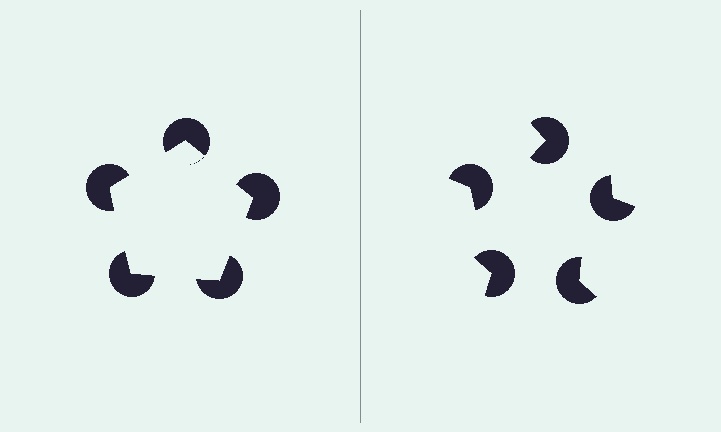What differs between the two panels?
The pac-man discs are positioned identically on both sides; only the wedge orientations differ. On the left they align to a pentagon; on the right they are misaligned.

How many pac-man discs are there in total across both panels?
10 — 5 on each side.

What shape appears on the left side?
An illusory pentagon.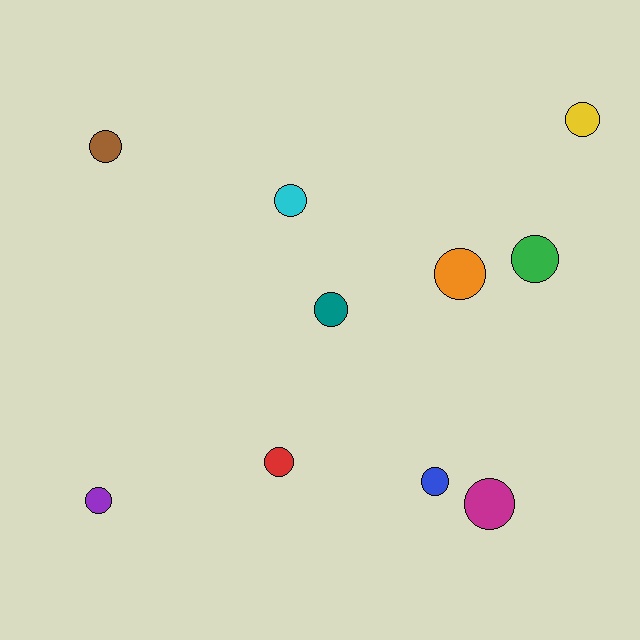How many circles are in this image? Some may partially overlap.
There are 10 circles.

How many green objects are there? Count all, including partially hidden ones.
There is 1 green object.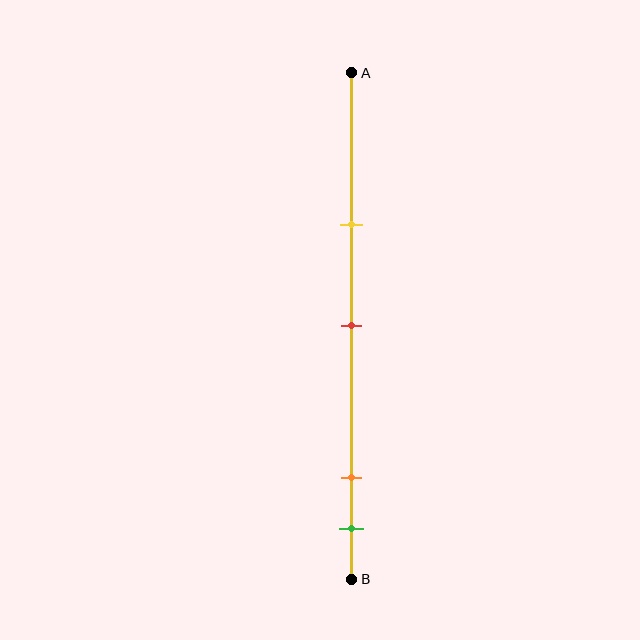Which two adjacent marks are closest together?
The orange and green marks are the closest adjacent pair.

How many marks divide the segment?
There are 4 marks dividing the segment.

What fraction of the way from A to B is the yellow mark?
The yellow mark is approximately 30% (0.3) of the way from A to B.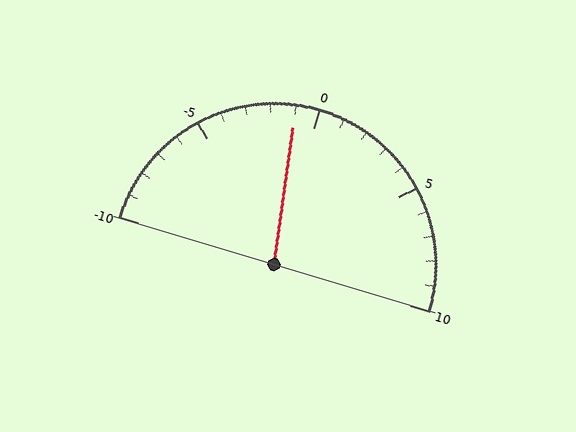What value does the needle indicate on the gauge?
The needle indicates approximately -1.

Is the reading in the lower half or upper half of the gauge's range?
The reading is in the lower half of the range (-10 to 10).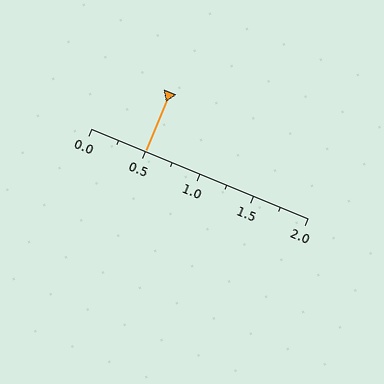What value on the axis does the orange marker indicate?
The marker indicates approximately 0.5.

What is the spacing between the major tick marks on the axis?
The major ticks are spaced 0.5 apart.